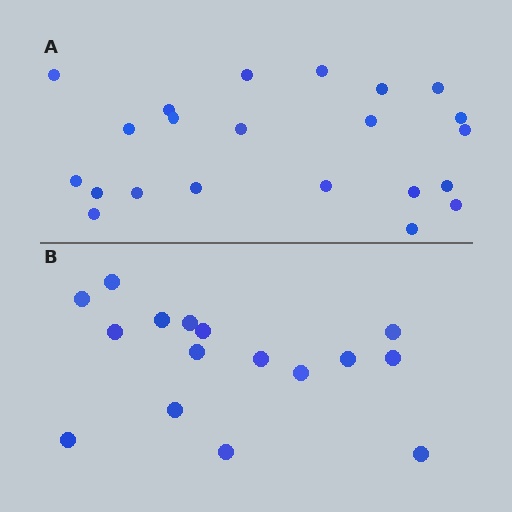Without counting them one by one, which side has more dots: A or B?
Region A (the top region) has more dots.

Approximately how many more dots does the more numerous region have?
Region A has about 6 more dots than region B.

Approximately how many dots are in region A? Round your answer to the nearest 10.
About 20 dots. (The exact count is 22, which rounds to 20.)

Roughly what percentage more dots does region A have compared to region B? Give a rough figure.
About 40% more.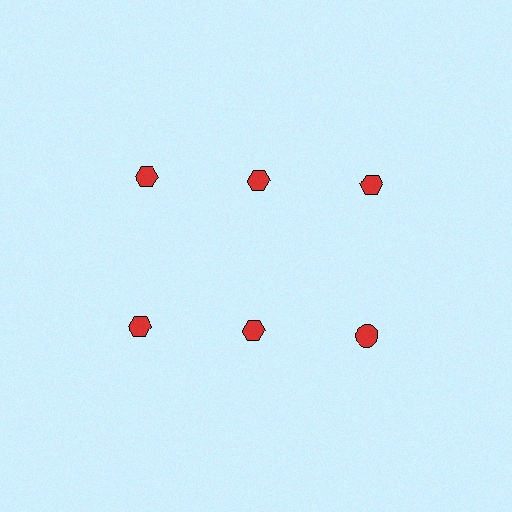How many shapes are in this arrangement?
There are 6 shapes arranged in a grid pattern.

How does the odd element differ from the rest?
It has a different shape: circle instead of hexagon.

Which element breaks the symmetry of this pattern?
The red circle in the second row, center column breaks the symmetry. All other shapes are red hexagons.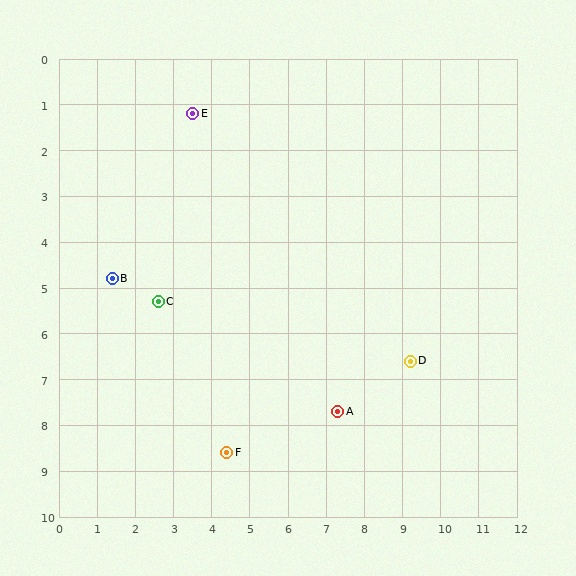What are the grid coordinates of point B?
Point B is at approximately (1.4, 4.8).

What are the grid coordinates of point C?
Point C is at approximately (2.6, 5.3).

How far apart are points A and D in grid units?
Points A and D are about 2.2 grid units apart.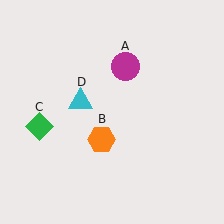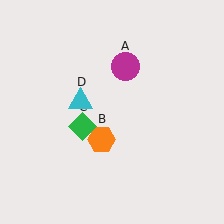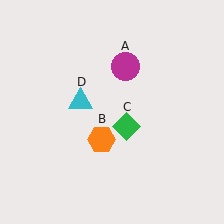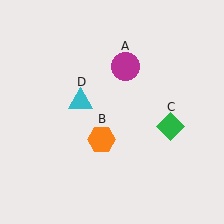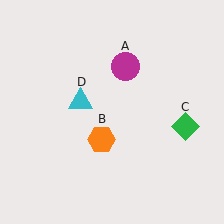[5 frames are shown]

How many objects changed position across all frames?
1 object changed position: green diamond (object C).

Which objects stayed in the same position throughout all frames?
Magenta circle (object A) and orange hexagon (object B) and cyan triangle (object D) remained stationary.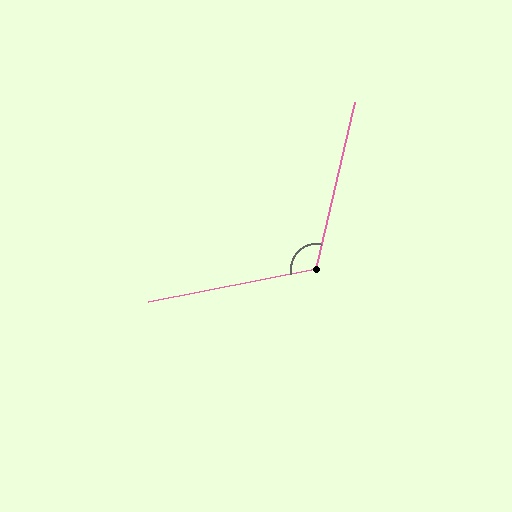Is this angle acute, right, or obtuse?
It is obtuse.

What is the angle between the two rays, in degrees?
Approximately 115 degrees.